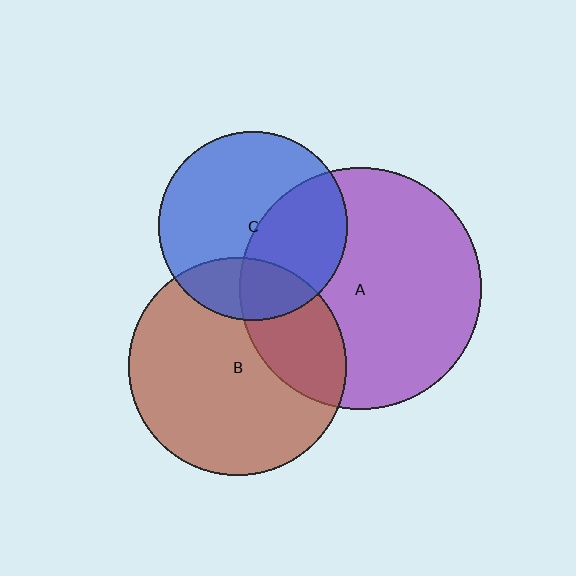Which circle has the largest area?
Circle A (purple).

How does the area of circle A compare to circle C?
Approximately 1.6 times.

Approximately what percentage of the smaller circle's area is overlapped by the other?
Approximately 20%.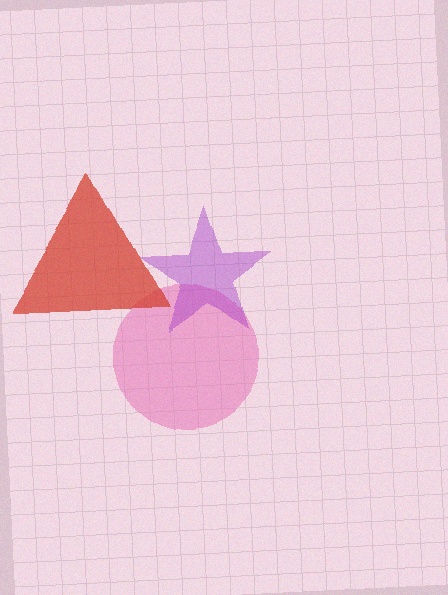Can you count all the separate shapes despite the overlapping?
Yes, there are 3 separate shapes.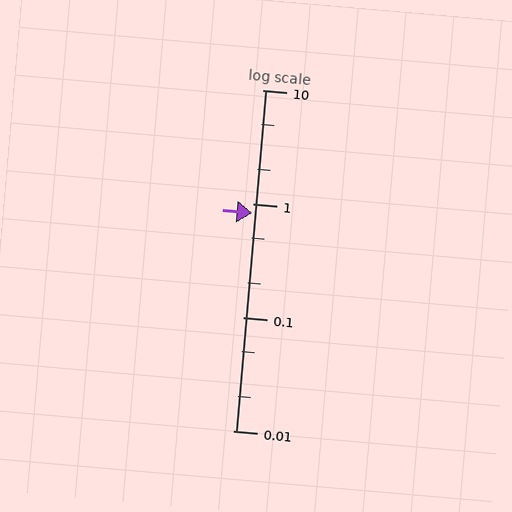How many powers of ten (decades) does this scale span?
The scale spans 3 decades, from 0.01 to 10.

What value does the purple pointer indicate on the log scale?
The pointer indicates approximately 0.83.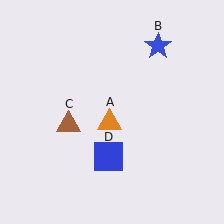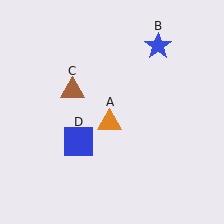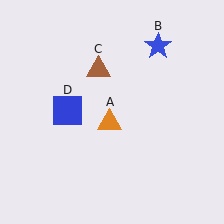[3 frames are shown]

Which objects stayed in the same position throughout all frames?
Orange triangle (object A) and blue star (object B) remained stationary.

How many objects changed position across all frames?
2 objects changed position: brown triangle (object C), blue square (object D).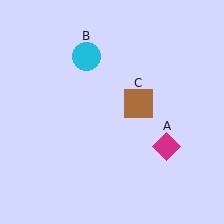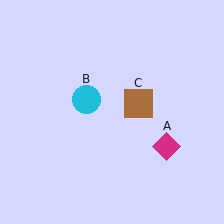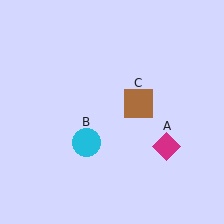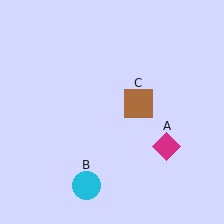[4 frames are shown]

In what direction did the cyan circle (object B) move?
The cyan circle (object B) moved down.